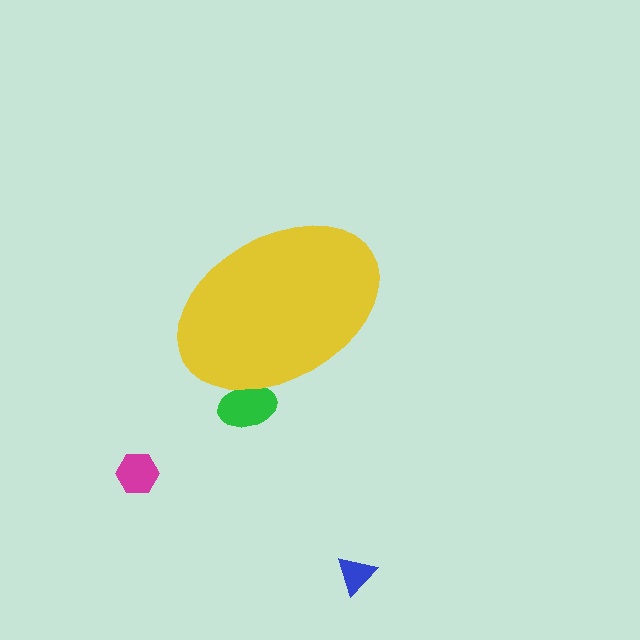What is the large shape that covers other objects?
A yellow ellipse.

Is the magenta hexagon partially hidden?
No, the magenta hexagon is fully visible.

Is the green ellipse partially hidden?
Yes, the green ellipse is partially hidden behind the yellow ellipse.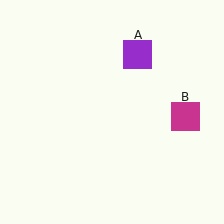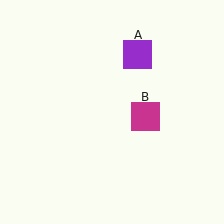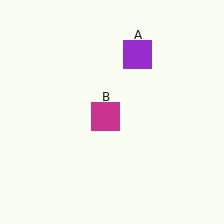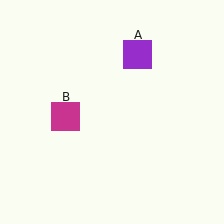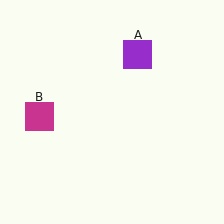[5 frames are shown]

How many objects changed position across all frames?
1 object changed position: magenta square (object B).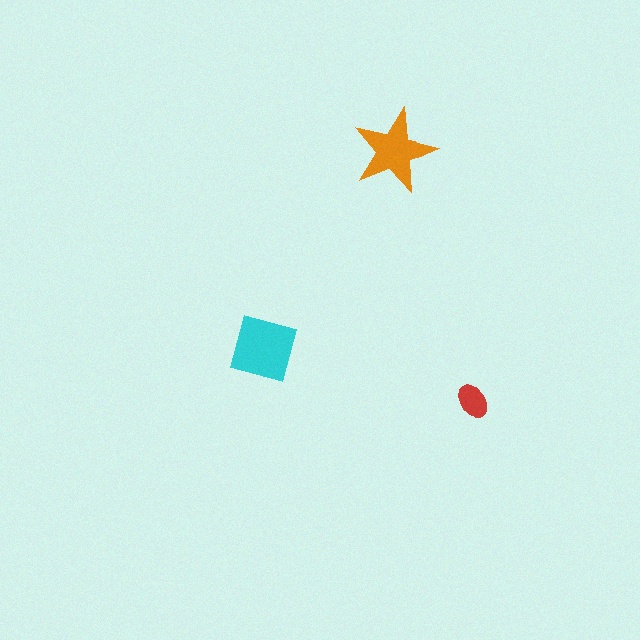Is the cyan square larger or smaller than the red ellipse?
Larger.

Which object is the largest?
The cyan square.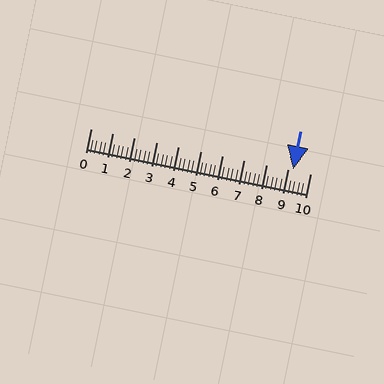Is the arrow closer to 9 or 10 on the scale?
The arrow is closer to 9.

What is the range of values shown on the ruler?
The ruler shows values from 0 to 10.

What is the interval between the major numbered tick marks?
The major tick marks are spaced 1 units apart.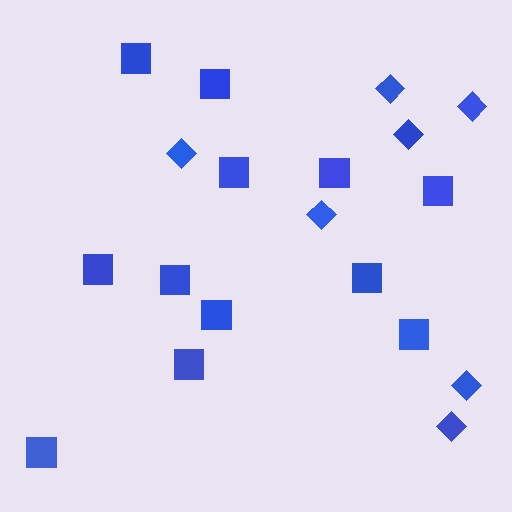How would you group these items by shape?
There are 2 groups: one group of squares (12) and one group of diamonds (7).